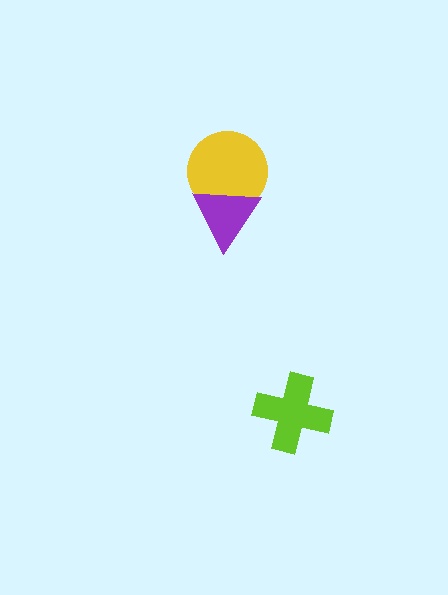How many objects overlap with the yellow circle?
1 object overlaps with the yellow circle.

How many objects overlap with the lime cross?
0 objects overlap with the lime cross.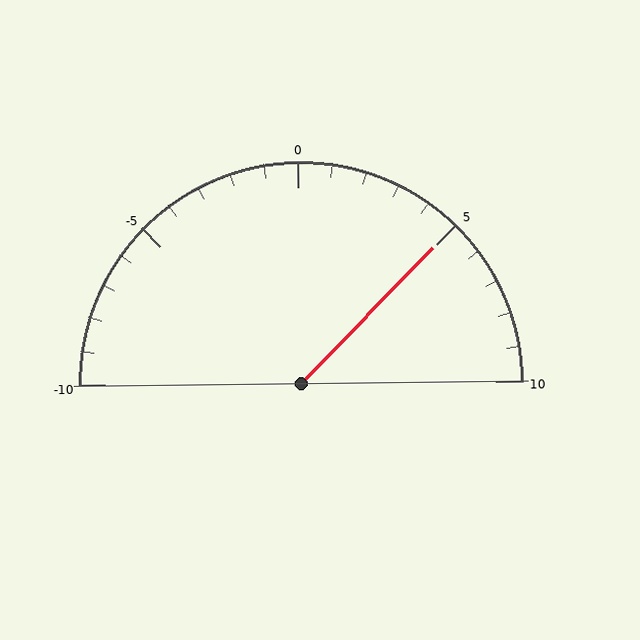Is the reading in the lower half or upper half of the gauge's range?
The reading is in the upper half of the range (-10 to 10).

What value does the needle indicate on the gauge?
The needle indicates approximately 5.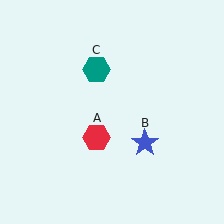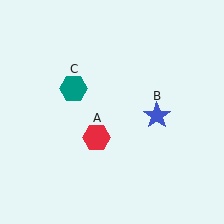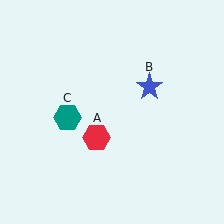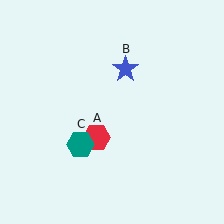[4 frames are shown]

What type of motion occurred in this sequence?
The blue star (object B), teal hexagon (object C) rotated counterclockwise around the center of the scene.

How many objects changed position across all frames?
2 objects changed position: blue star (object B), teal hexagon (object C).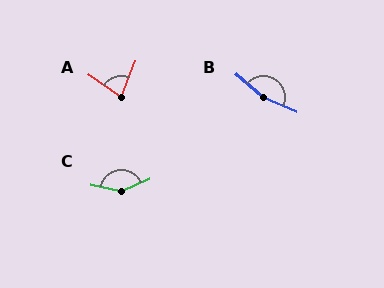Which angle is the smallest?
A, at approximately 77 degrees.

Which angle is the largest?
B, at approximately 163 degrees.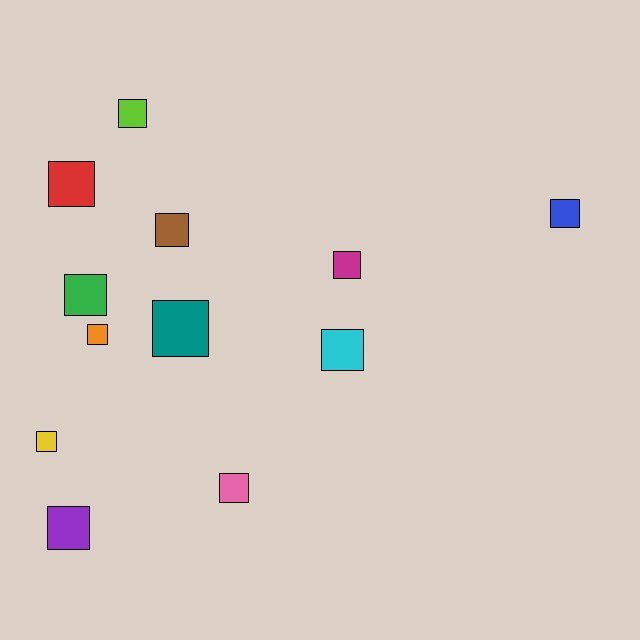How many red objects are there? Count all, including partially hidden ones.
There is 1 red object.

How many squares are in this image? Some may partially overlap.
There are 12 squares.